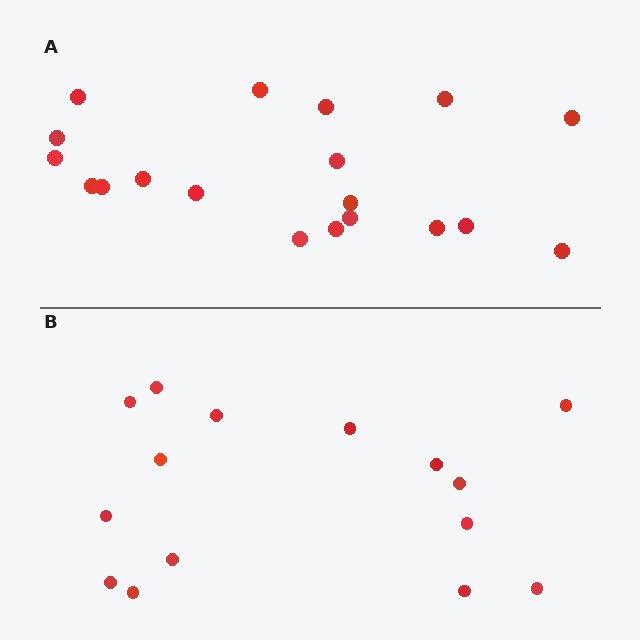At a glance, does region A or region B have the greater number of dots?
Region A (the top region) has more dots.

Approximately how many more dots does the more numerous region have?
Region A has about 4 more dots than region B.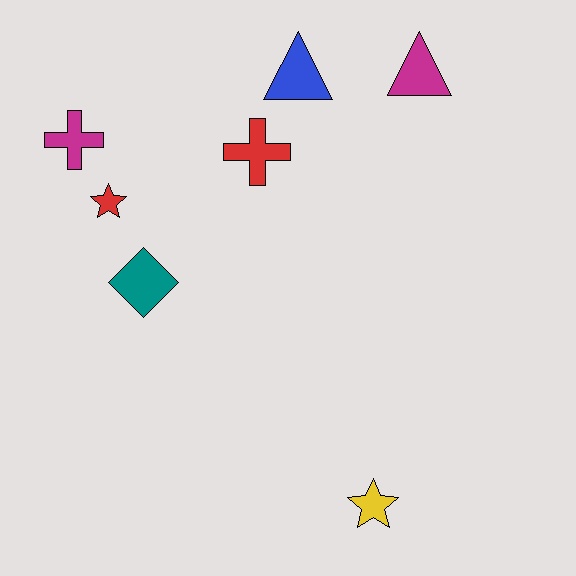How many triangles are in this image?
There are 2 triangles.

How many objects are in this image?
There are 7 objects.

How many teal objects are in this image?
There is 1 teal object.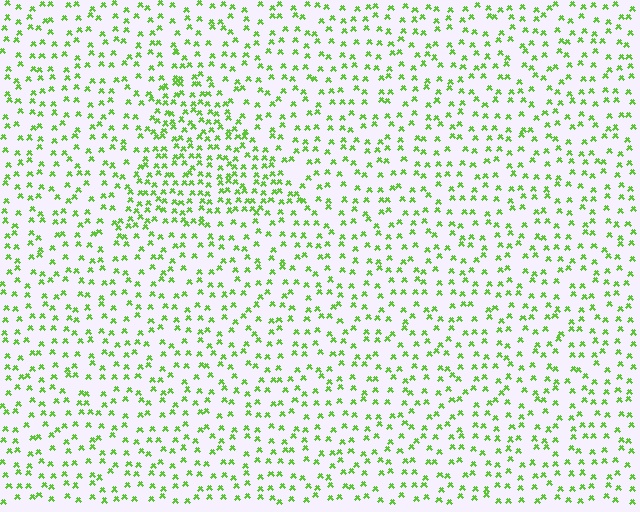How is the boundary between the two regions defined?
The boundary is defined by a change in element density (approximately 1.8x ratio). All elements are the same color, size, and shape.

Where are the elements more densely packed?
The elements are more densely packed inside the triangle boundary.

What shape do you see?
I see a triangle.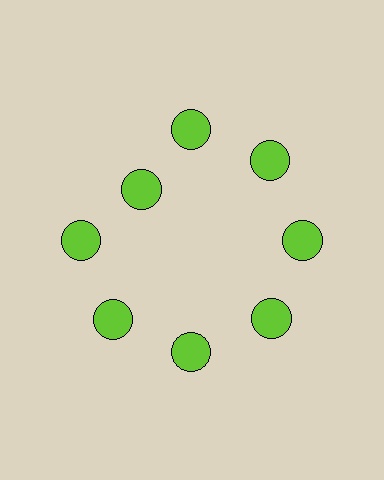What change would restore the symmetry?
The symmetry would be restored by moving it outward, back onto the ring so that all 8 circles sit at equal angles and equal distance from the center.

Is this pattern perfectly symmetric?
No. The 8 lime circles are arranged in a ring, but one element near the 10 o'clock position is pulled inward toward the center, breaking the 8-fold rotational symmetry.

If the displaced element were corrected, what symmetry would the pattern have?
It would have 8-fold rotational symmetry — the pattern would map onto itself every 45 degrees.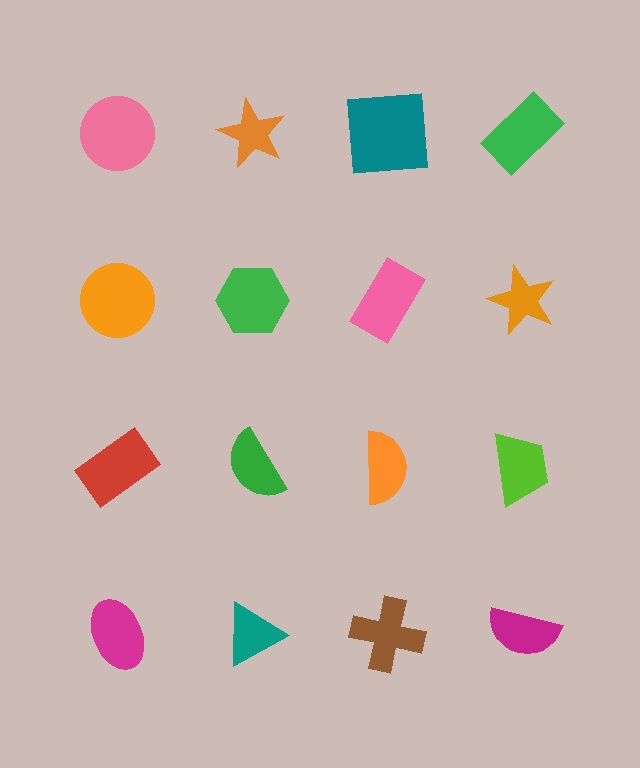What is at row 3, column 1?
A red rectangle.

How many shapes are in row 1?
4 shapes.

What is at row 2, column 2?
A green hexagon.